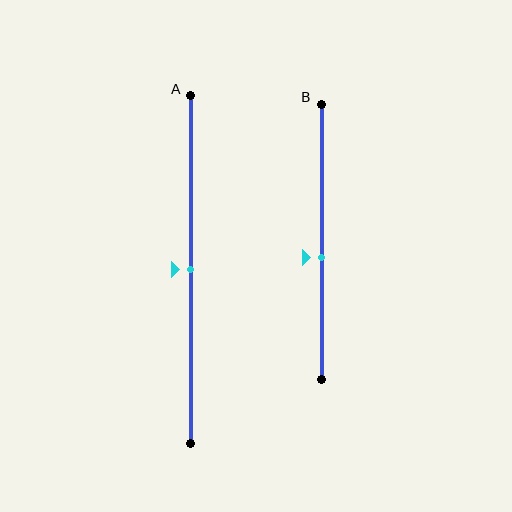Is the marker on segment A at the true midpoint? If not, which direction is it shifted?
Yes, the marker on segment A is at the true midpoint.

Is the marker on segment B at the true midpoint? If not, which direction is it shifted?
No, the marker on segment B is shifted downward by about 5% of the segment length.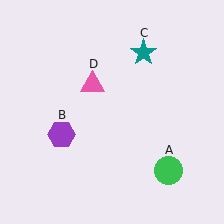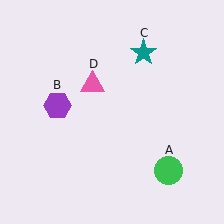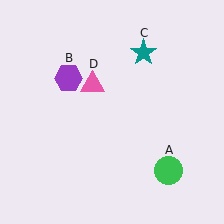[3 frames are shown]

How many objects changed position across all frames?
1 object changed position: purple hexagon (object B).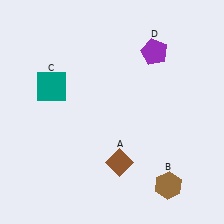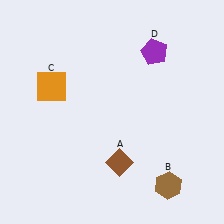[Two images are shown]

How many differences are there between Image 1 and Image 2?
There is 1 difference between the two images.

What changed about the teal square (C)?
In Image 1, C is teal. In Image 2, it changed to orange.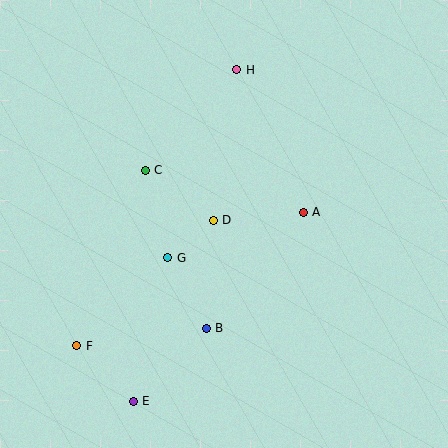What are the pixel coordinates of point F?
Point F is at (77, 346).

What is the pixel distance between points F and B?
The distance between F and B is 131 pixels.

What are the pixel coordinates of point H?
Point H is at (237, 70).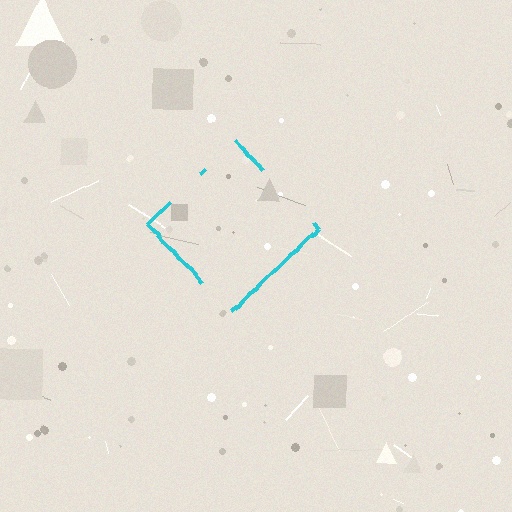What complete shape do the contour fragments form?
The contour fragments form a diamond.